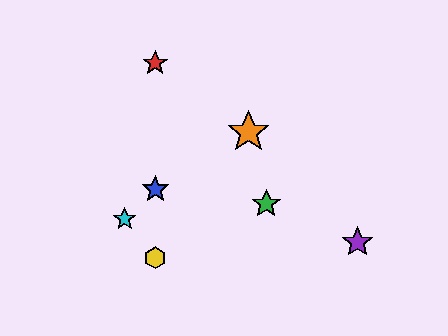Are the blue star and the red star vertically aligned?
Yes, both are at x≈155.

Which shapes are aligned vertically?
The red star, the blue star, the yellow hexagon are aligned vertically.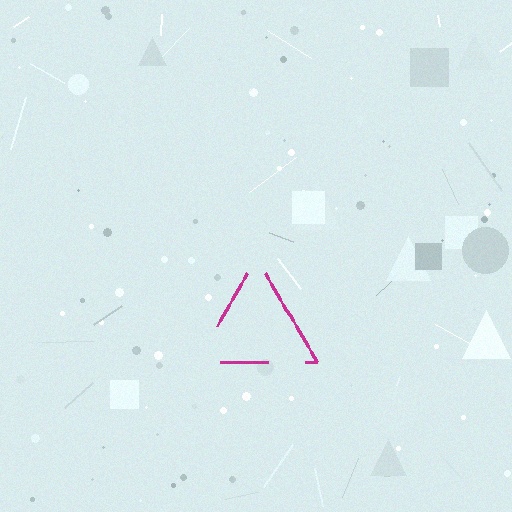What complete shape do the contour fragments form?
The contour fragments form a triangle.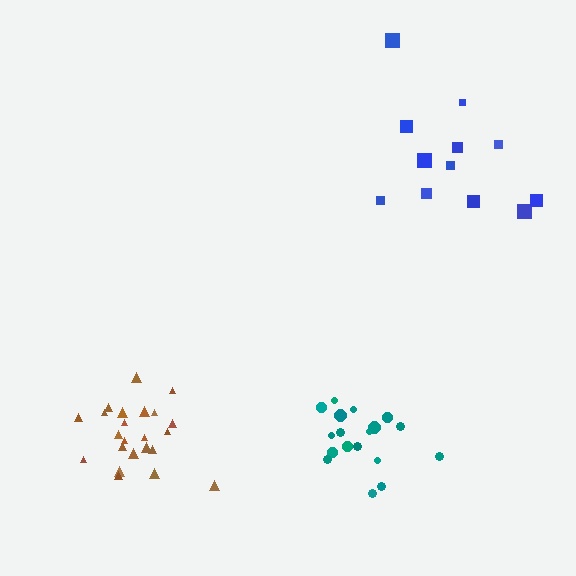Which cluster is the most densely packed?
Brown.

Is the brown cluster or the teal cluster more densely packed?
Brown.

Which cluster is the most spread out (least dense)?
Blue.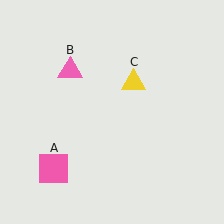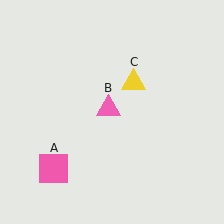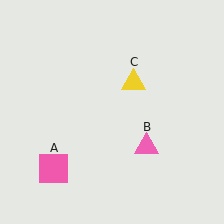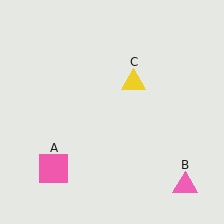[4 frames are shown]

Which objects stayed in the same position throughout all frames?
Pink square (object A) and yellow triangle (object C) remained stationary.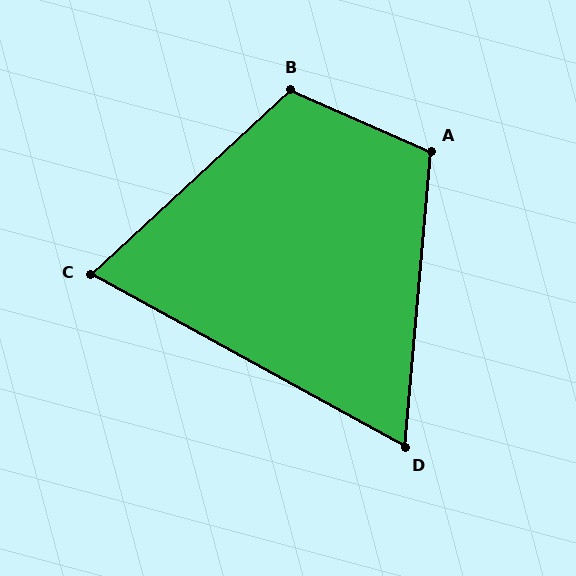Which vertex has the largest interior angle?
B, at approximately 114 degrees.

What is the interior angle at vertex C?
Approximately 72 degrees (acute).